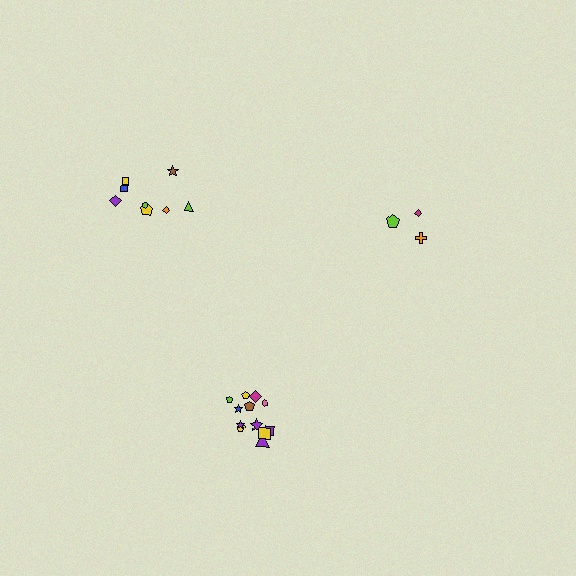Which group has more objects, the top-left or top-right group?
The top-left group.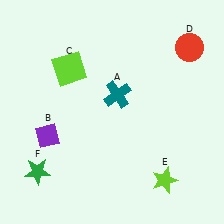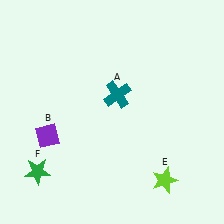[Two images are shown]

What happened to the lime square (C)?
The lime square (C) was removed in Image 2. It was in the top-left area of Image 1.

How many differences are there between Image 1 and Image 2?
There are 2 differences between the two images.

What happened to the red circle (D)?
The red circle (D) was removed in Image 2. It was in the top-right area of Image 1.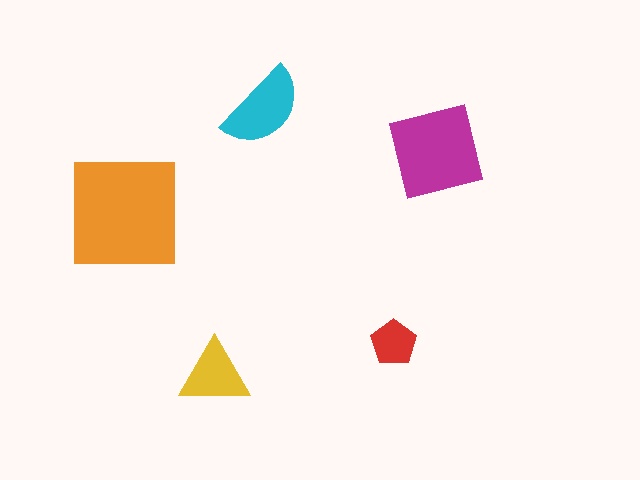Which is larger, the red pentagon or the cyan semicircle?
The cyan semicircle.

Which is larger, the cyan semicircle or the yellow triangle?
The cyan semicircle.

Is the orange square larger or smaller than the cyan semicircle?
Larger.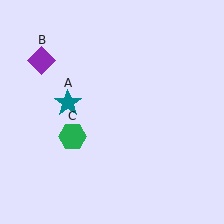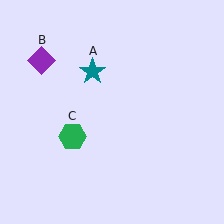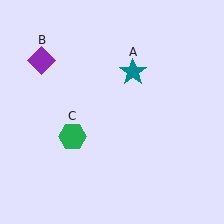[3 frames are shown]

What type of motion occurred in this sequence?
The teal star (object A) rotated clockwise around the center of the scene.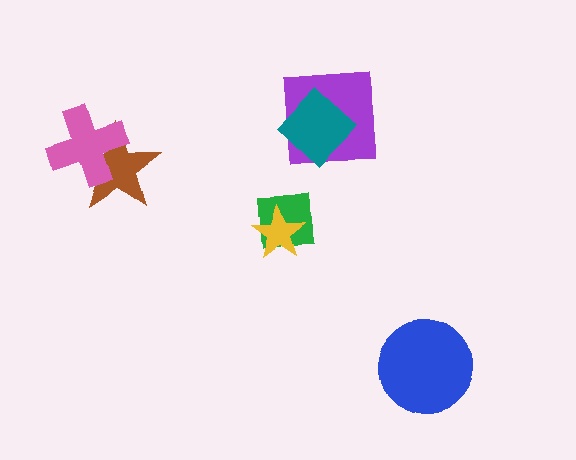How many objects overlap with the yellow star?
1 object overlaps with the yellow star.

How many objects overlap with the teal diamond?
1 object overlaps with the teal diamond.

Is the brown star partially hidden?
Yes, it is partially covered by another shape.